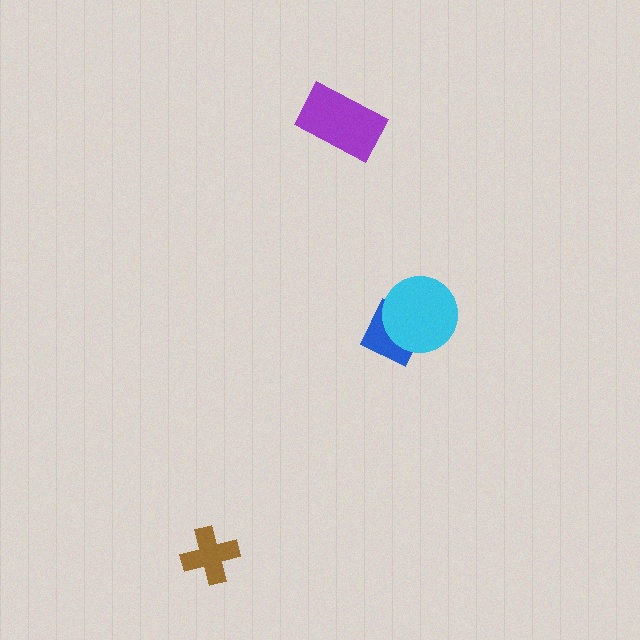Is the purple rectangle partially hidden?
No, no other shape covers it.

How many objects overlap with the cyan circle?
1 object overlaps with the cyan circle.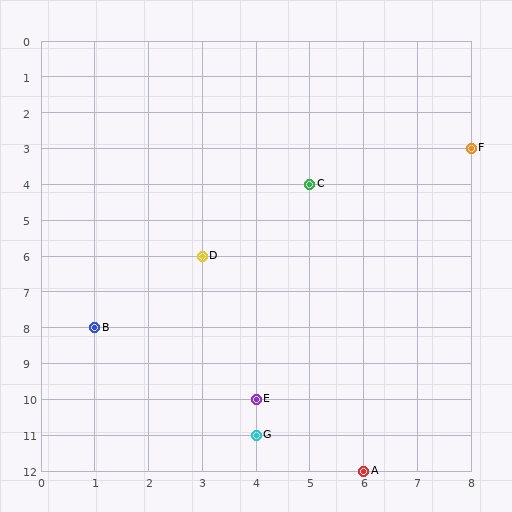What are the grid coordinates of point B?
Point B is at grid coordinates (1, 8).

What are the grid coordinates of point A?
Point A is at grid coordinates (6, 12).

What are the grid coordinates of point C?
Point C is at grid coordinates (5, 4).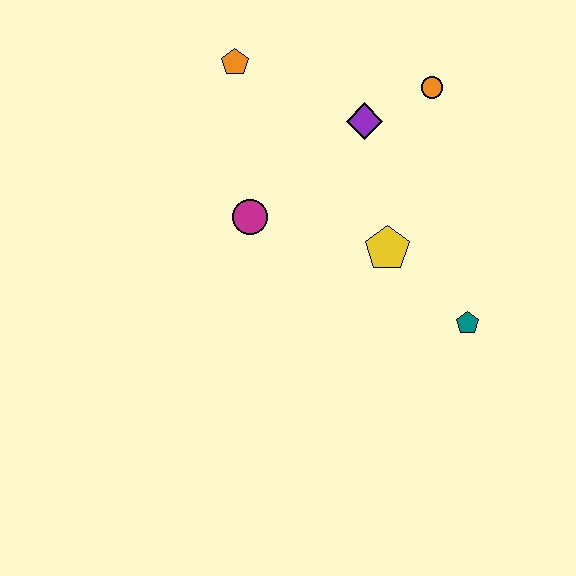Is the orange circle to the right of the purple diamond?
Yes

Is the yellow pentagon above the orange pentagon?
No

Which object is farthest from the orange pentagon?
The teal pentagon is farthest from the orange pentagon.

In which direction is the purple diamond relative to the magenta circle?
The purple diamond is to the right of the magenta circle.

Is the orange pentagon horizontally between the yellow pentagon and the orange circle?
No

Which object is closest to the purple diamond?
The orange circle is closest to the purple diamond.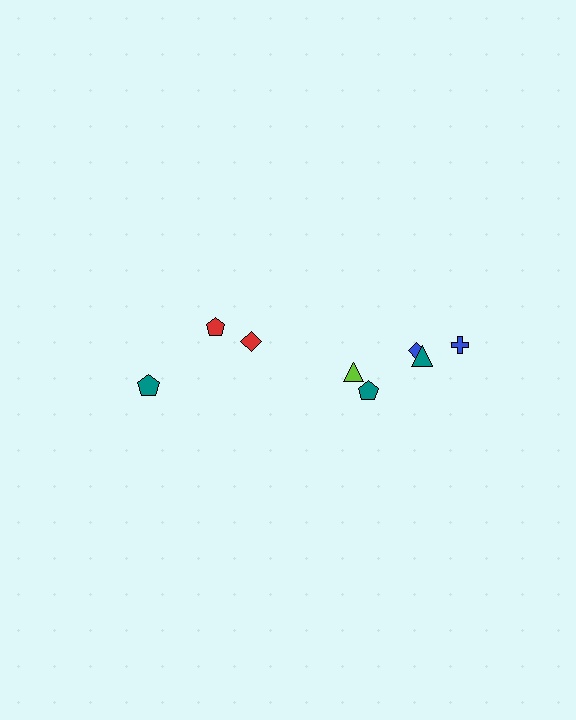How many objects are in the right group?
There are 5 objects.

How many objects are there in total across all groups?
There are 8 objects.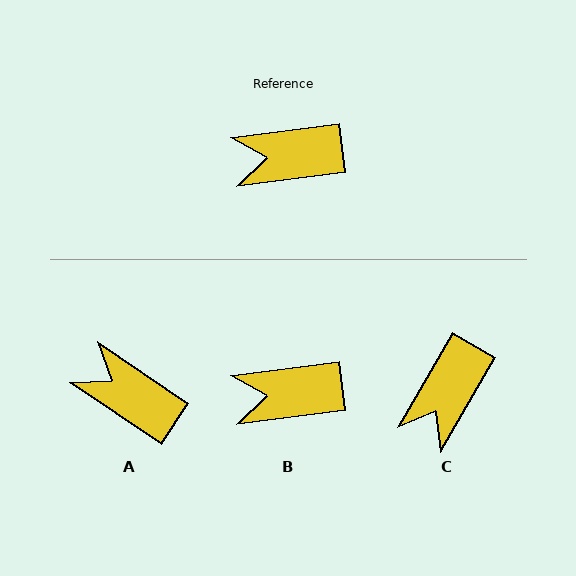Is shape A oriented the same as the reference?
No, it is off by about 42 degrees.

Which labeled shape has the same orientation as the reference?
B.